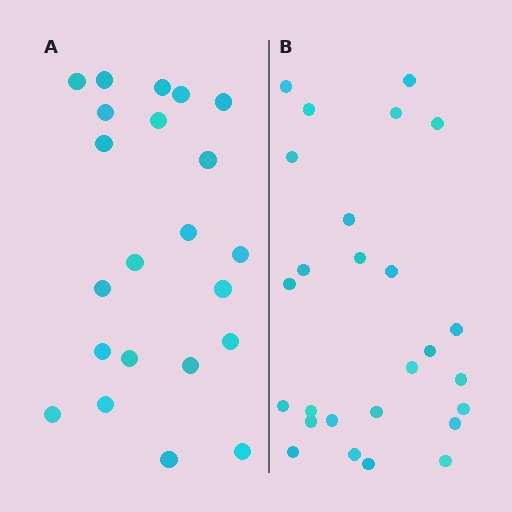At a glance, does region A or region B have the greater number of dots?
Region B (the right region) has more dots.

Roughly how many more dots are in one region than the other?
Region B has about 4 more dots than region A.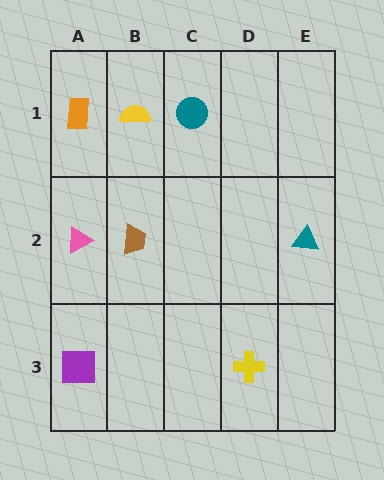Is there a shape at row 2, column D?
No, that cell is empty.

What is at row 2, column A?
A pink triangle.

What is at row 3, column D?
A yellow cross.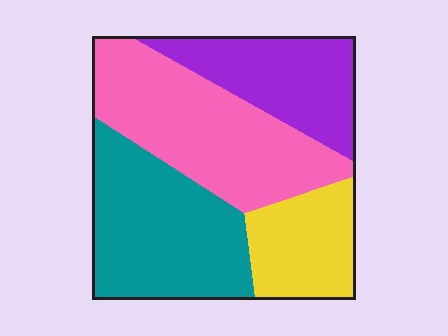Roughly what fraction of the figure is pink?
Pink takes up about one third (1/3) of the figure.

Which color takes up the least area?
Yellow, at roughly 15%.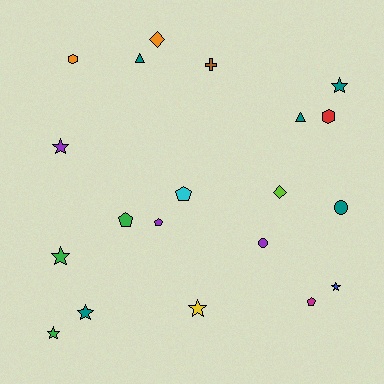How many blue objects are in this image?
There is 1 blue object.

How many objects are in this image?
There are 20 objects.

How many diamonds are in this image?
There are 2 diamonds.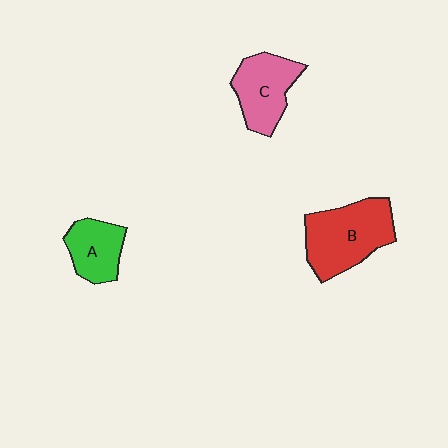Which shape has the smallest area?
Shape A (green).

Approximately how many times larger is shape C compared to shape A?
Approximately 1.3 times.